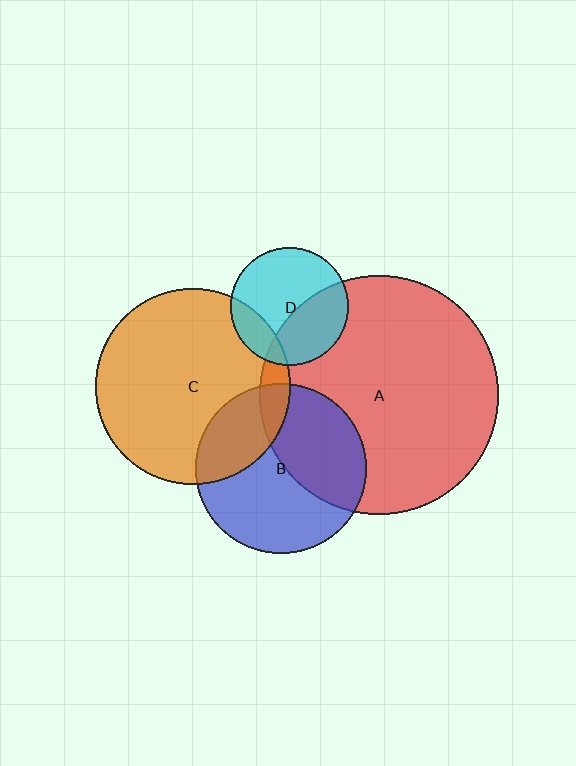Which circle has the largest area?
Circle A (red).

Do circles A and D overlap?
Yes.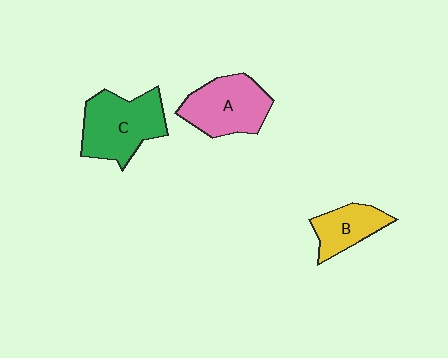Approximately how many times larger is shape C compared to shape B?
Approximately 1.7 times.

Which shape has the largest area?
Shape C (green).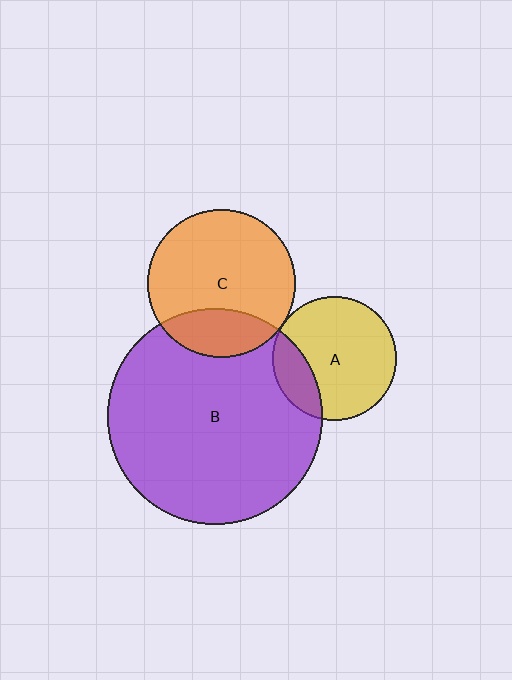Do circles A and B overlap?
Yes.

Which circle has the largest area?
Circle B (purple).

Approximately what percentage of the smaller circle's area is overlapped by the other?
Approximately 20%.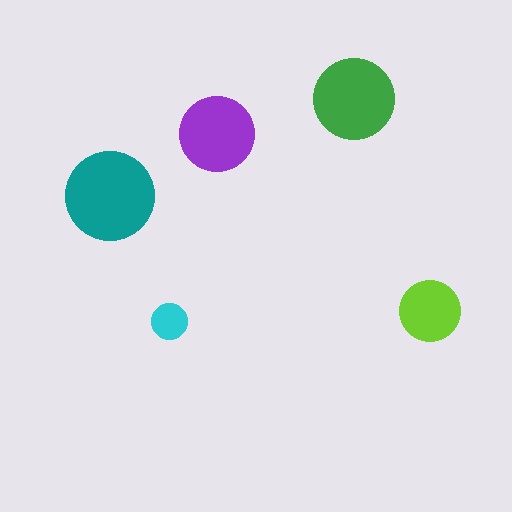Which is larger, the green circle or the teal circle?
The teal one.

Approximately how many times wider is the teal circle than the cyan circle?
About 2.5 times wider.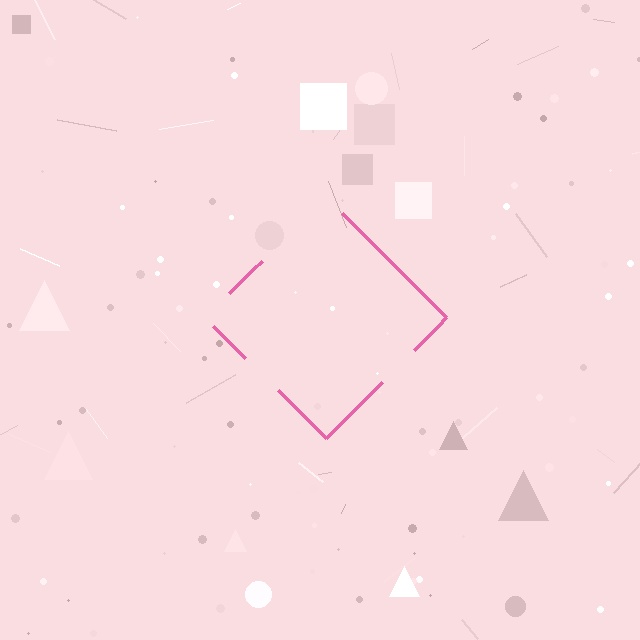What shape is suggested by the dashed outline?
The dashed outline suggests a diamond.